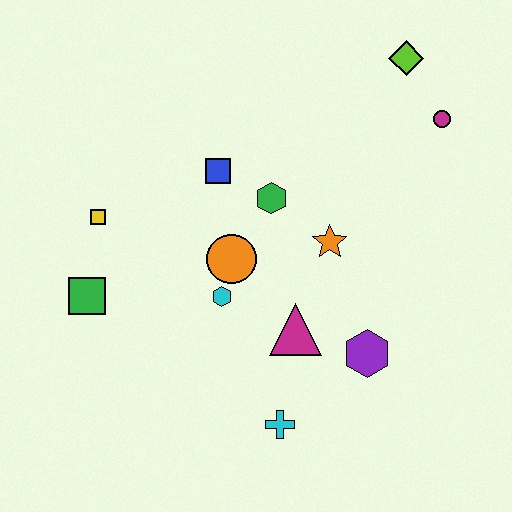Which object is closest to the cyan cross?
The magenta triangle is closest to the cyan cross.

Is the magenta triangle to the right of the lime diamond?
No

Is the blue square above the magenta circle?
No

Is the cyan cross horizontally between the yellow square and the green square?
No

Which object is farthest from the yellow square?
The magenta circle is farthest from the yellow square.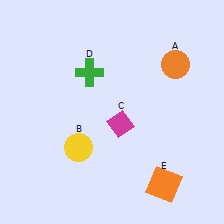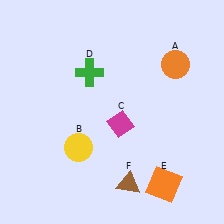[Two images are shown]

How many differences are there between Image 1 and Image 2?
There is 1 difference between the two images.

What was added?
A brown triangle (F) was added in Image 2.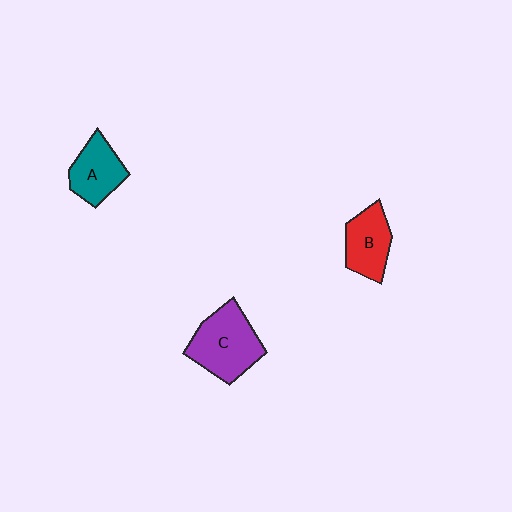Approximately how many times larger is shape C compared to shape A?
Approximately 1.4 times.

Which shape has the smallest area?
Shape B (red).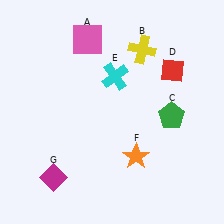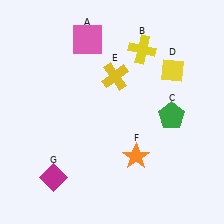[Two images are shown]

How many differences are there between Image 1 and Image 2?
There are 2 differences between the two images.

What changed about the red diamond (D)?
In Image 1, D is red. In Image 2, it changed to yellow.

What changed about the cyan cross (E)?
In Image 1, E is cyan. In Image 2, it changed to yellow.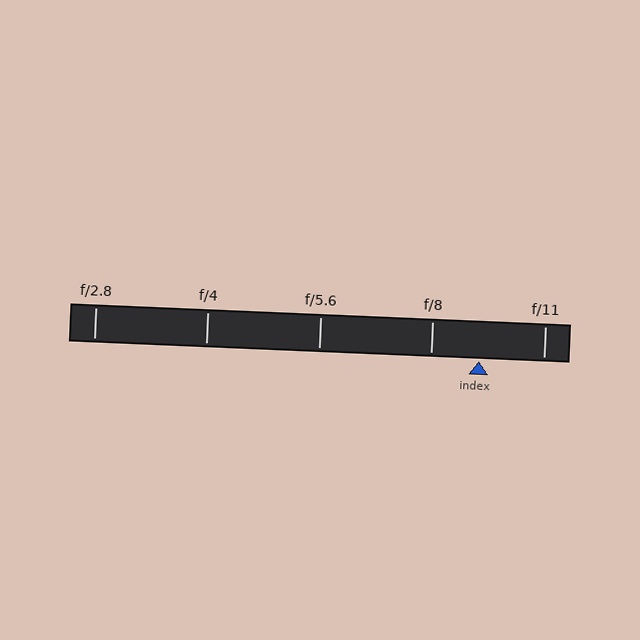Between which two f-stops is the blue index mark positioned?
The index mark is between f/8 and f/11.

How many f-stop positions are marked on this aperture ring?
There are 5 f-stop positions marked.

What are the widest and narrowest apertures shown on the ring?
The widest aperture shown is f/2.8 and the narrowest is f/11.